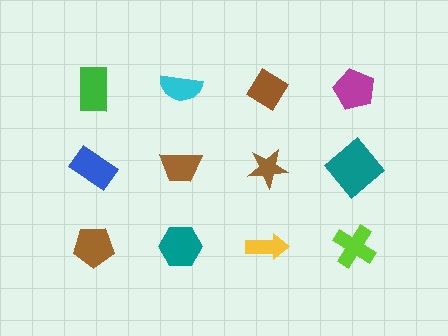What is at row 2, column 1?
A blue rectangle.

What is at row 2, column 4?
A teal diamond.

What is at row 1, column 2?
A cyan semicircle.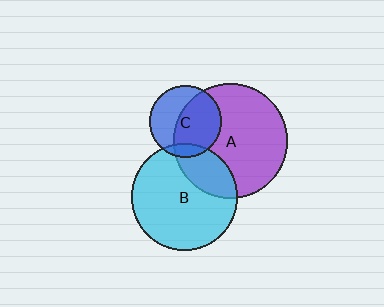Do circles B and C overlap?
Yes.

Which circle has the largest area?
Circle A (purple).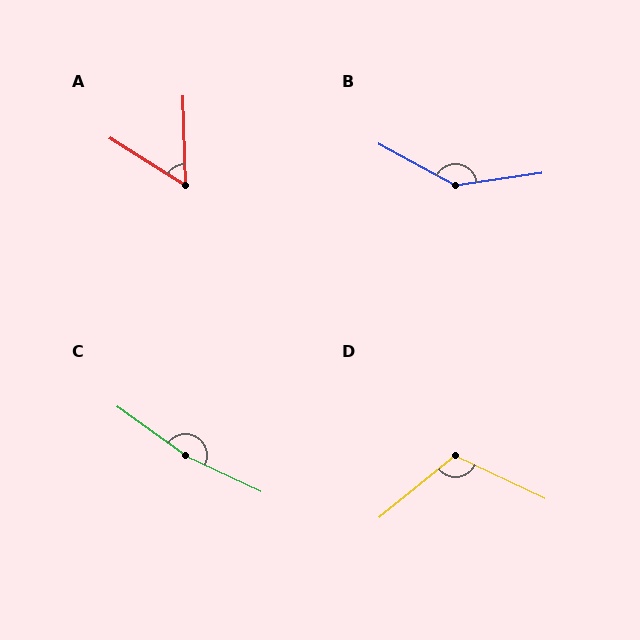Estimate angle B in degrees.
Approximately 143 degrees.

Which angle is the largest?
C, at approximately 169 degrees.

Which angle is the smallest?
A, at approximately 56 degrees.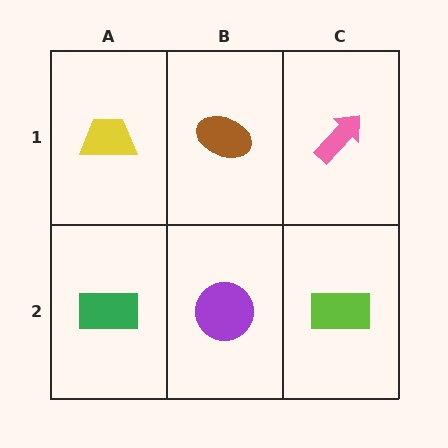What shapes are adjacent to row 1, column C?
A lime rectangle (row 2, column C), a brown ellipse (row 1, column B).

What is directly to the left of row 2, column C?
A purple circle.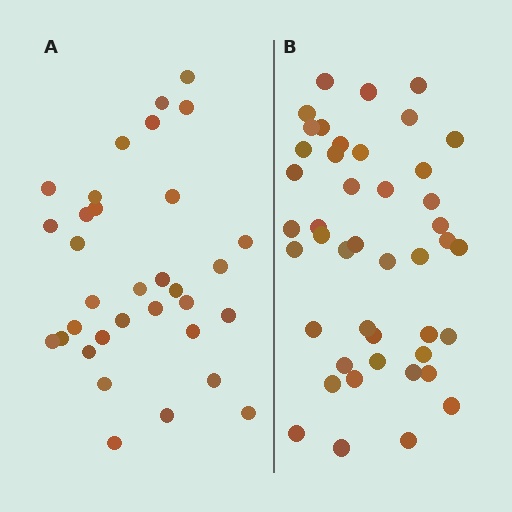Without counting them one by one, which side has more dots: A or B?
Region B (the right region) has more dots.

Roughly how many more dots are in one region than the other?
Region B has roughly 12 or so more dots than region A.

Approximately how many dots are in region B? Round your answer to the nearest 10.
About 40 dots. (The exact count is 44, which rounds to 40.)